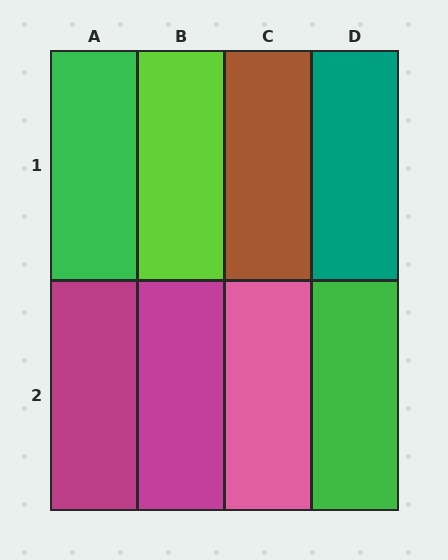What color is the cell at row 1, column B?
Lime.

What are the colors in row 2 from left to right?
Magenta, magenta, pink, green.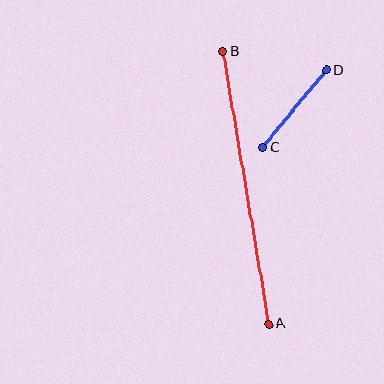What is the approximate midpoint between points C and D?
The midpoint is at approximately (294, 109) pixels.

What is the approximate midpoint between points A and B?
The midpoint is at approximately (246, 188) pixels.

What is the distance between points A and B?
The distance is approximately 276 pixels.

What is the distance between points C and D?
The distance is approximately 100 pixels.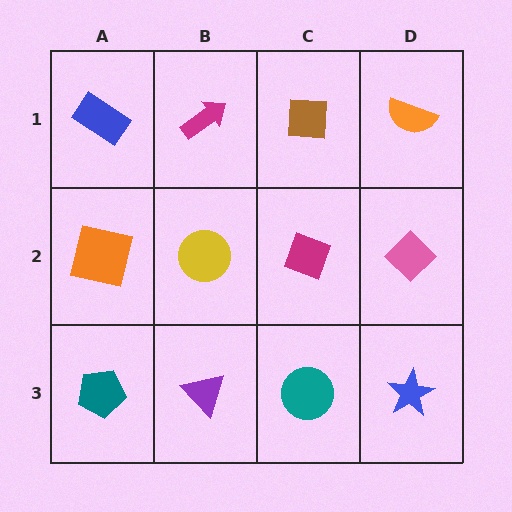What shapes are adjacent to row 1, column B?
A yellow circle (row 2, column B), a blue rectangle (row 1, column A), a brown square (row 1, column C).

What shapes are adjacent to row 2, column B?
A magenta arrow (row 1, column B), a purple triangle (row 3, column B), an orange square (row 2, column A), a magenta diamond (row 2, column C).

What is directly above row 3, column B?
A yellow circle.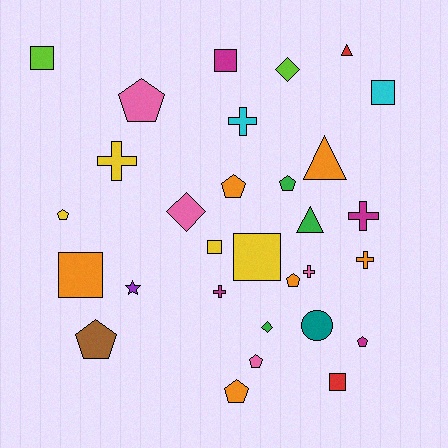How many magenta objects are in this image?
There are 4 magenta objects.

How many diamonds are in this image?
There are 3 diamonds.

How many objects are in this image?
There are 30 objects.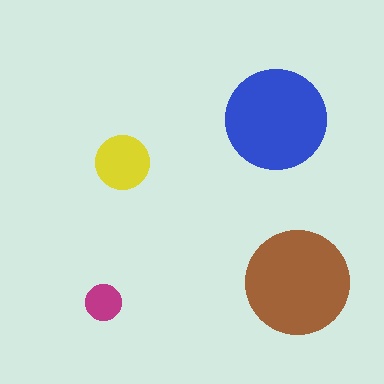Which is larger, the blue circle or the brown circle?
The brown one.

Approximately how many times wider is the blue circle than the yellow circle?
About 2 times wider.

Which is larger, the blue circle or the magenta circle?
The blue one.